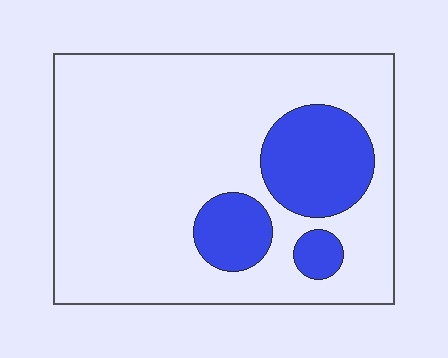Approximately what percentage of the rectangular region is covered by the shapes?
Approximately 20%.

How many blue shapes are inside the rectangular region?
3.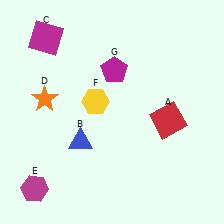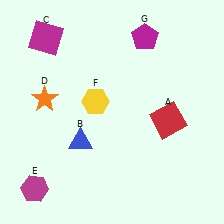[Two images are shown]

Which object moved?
The magenta pentagon (G) moved up.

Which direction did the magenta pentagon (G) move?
The magenta pentagon (G) moved up.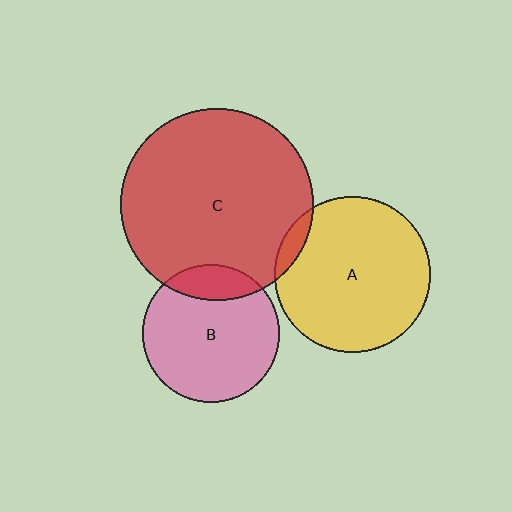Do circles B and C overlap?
Yes.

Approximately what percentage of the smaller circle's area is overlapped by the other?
Approximately 15%.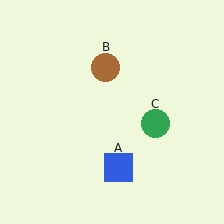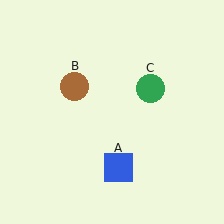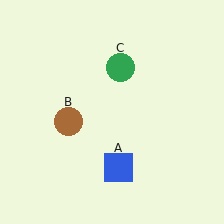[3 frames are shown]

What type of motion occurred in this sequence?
The brown circle (object B), green circle (object C) rotated counterclockwise around the center of the scene.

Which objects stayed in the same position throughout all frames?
Blue square (object A) remained stationary.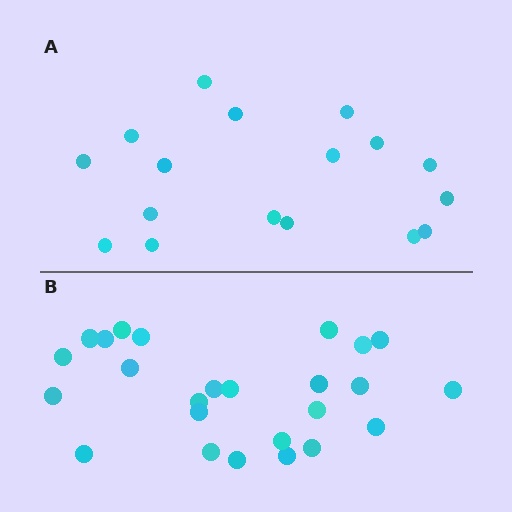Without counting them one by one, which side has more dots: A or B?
Region B (the bottom region) has more dots.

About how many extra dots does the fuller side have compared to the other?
Region B has roughly 8 or so more dots than region A.